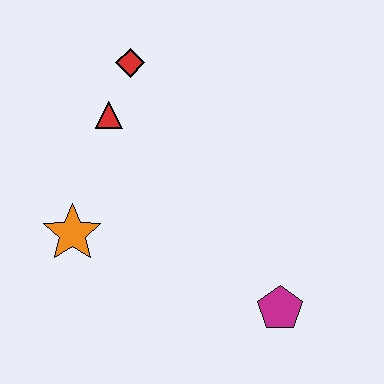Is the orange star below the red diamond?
Yes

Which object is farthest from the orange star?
The magenta pentagon is farthest from the orange star.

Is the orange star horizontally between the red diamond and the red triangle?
No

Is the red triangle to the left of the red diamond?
Yes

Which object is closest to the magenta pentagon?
The orange star is closest to the magenta pentagon.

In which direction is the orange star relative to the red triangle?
The orange star is below the red triangle.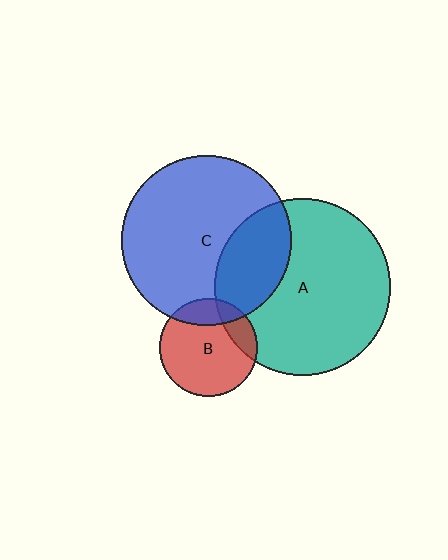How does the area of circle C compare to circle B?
Approximately 3.0 times.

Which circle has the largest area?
Circle A (teal).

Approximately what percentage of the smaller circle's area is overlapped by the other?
Approximately 15%.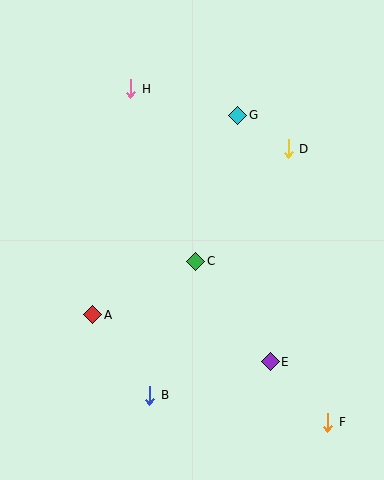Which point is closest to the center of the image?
Point C at (196, 261) is closest to the center.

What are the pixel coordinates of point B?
Point B is at (150, 395).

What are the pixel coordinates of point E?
Point E is at (270, 362).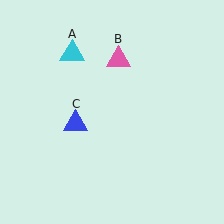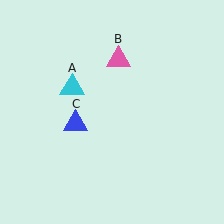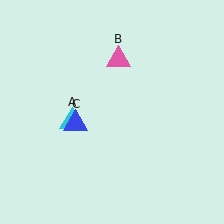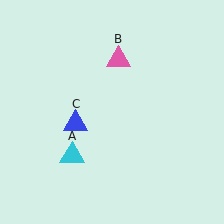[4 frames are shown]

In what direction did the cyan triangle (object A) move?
The cyan triangle (object A) moved down.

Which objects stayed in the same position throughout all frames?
Pink triangle (object B) and blue triangle (object C) remained stationary.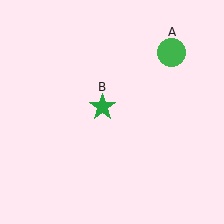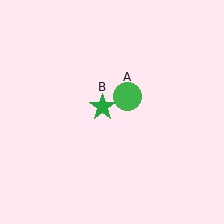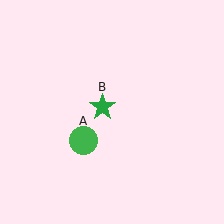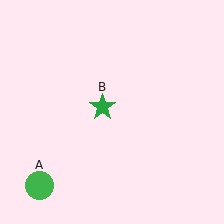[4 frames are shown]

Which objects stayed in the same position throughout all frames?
Green star (object B) remained stationary.